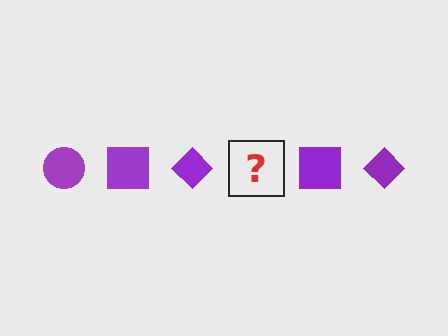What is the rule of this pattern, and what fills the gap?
The rule is that the pattern cycles through circle, square, diamond shapes in purple. The gap should be filled with a purple circle.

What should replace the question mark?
The question mark should be replaced with a purple circle.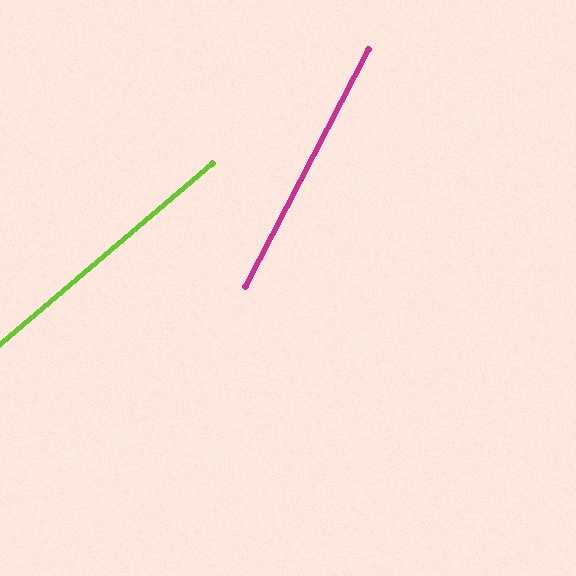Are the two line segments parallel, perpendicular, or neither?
Neither parallel nor perpendicular — they differ by about 22°.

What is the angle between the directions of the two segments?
Approximately 22 degrees.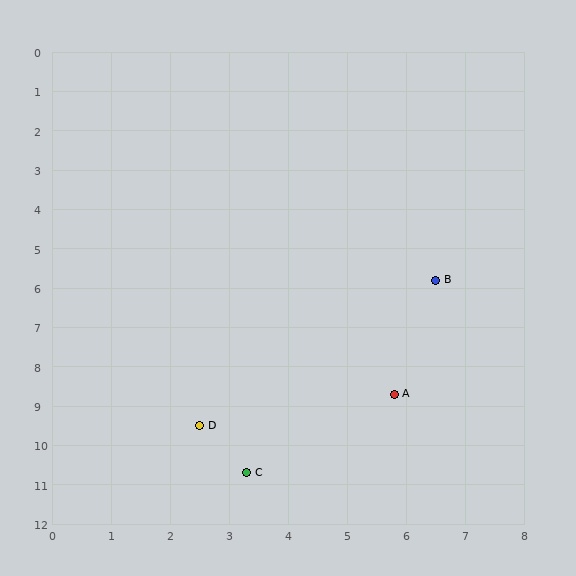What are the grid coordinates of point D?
Point D is at approximately (2.5, 9.5).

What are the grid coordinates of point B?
Point B is at approximately (6.5, 5.8).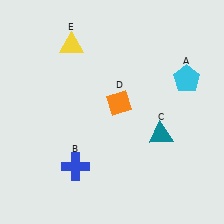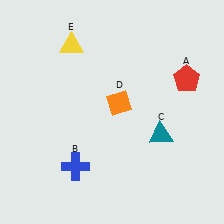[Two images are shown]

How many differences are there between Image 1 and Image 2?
There is 1 difference between the two images.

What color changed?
The pentagon (A) changed from cyan in Image 1 to red in Image 2.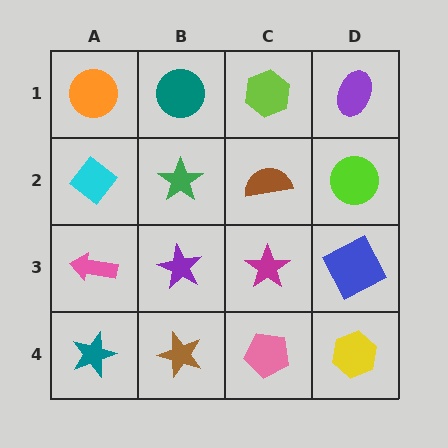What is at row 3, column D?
A blue square.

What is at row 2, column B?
A green star.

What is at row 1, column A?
An orange circle.